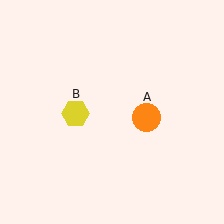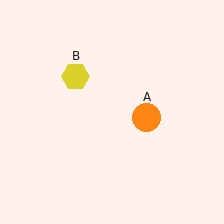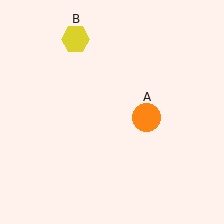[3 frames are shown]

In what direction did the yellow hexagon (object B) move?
The yellow hexagon (object B) moved up.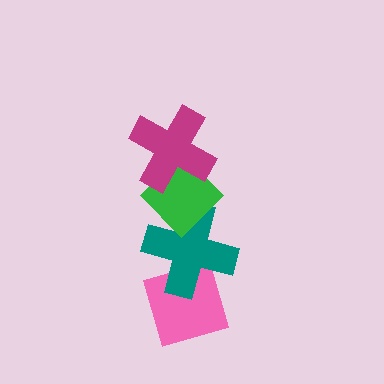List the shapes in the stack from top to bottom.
From top to bottom: the magenta cross, the green diamond, the teal cross, the pink diamond.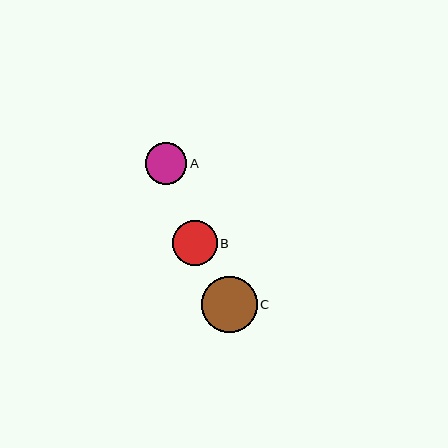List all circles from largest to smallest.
From largest to smallest: C, B, A.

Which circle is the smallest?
Circle A is the smallest with a size of approximately 42 pixels.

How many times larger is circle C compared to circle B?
Circle C is approximately 1.3 times the size of circle B.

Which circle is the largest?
Circle C is the largest with a size of approximately 56 pixels.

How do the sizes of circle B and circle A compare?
Circle B and circle A are approximately the same size.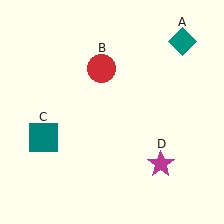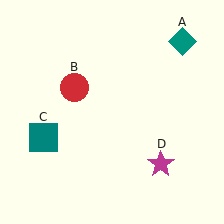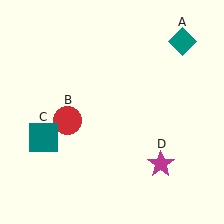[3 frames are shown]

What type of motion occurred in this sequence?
The red circle (object B) rotated counterclockwise around the center of the scene.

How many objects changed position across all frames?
1 object changed position: red circle (object B).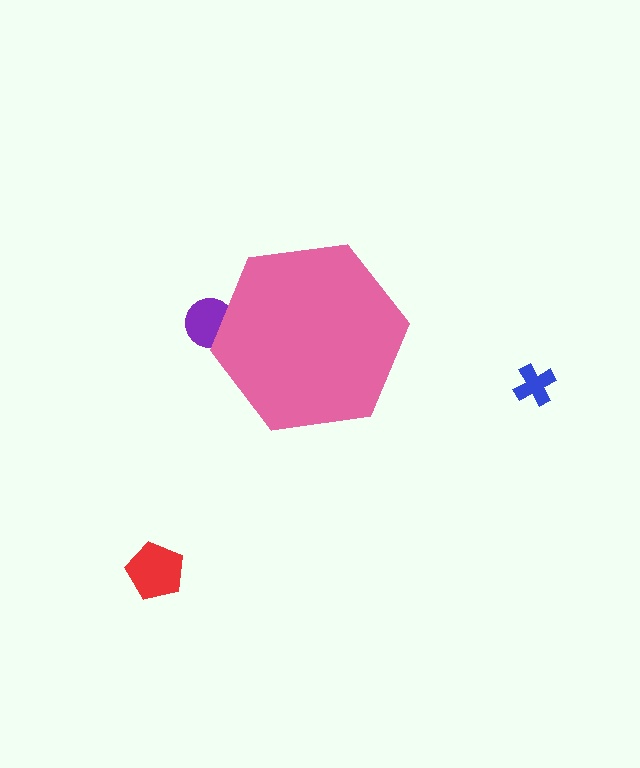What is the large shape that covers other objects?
A pink hexagon.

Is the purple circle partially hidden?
Yes, the purple circle is partially hidden behind the pink hexagon.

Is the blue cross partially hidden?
No, the blue cross is fully visible.